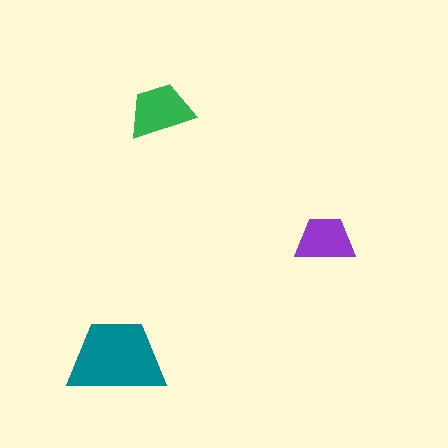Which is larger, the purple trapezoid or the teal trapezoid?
The teal one.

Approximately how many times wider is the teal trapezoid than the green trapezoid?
About 1.5 times wider.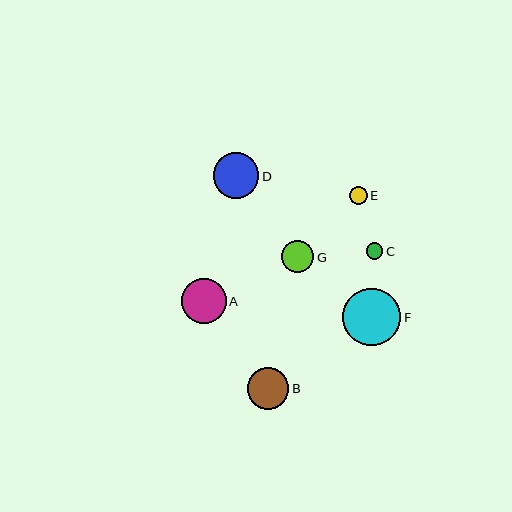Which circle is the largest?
Circle F is the largest with a size of approximately 58 pixels.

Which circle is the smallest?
Circle C is the smallest with a size of approximately 17 pixels.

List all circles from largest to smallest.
From largest to smallest: F, D, A, B, G, E, C.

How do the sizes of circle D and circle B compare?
Circle D and circle B are approximately the same size.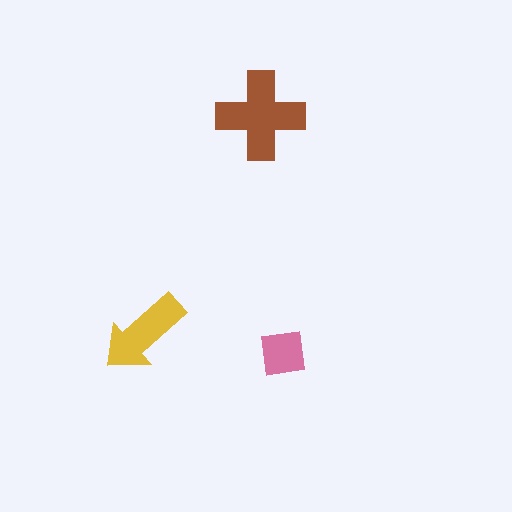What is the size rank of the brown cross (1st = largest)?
1st.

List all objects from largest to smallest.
The brown cross, the yellow arrow, the pink square.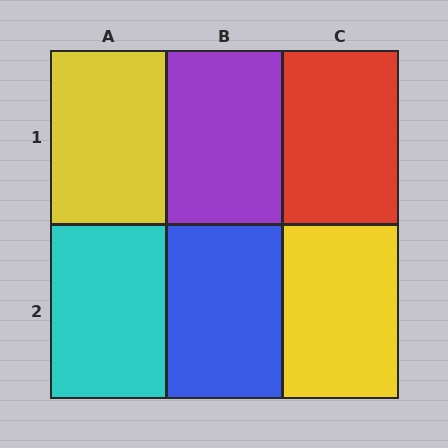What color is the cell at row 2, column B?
Blue.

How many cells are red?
1 cell is red.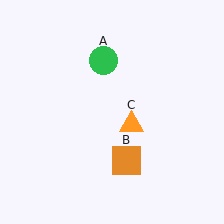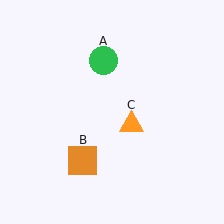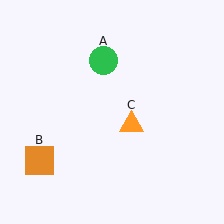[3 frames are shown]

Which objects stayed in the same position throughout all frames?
Green circle (object A) and orange triangle (object C) remained stationary.